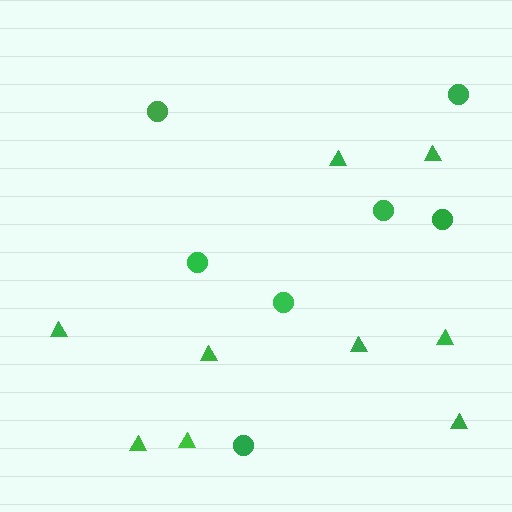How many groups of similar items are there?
There are 2 groups: one group of circles (7) and one group of triangles (9).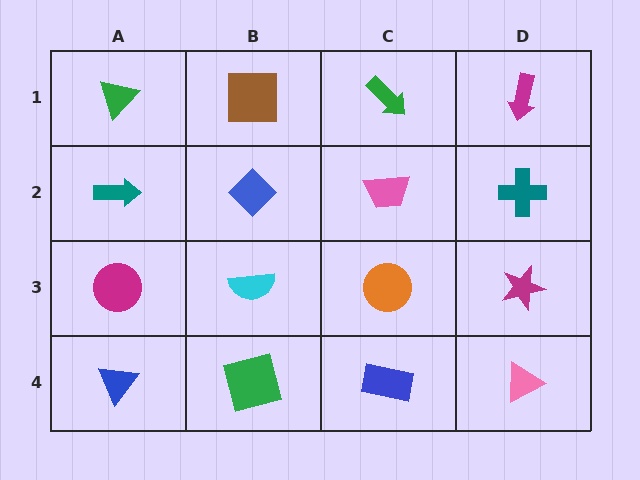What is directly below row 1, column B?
A blue diamond.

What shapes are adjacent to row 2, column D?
A magenta arrow (row 1, column D), a magenta star (row 3, column D), a pink trapezoid (row 2, column C).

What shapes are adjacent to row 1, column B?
A blue diamond (row 2, column B), a green triangle (row 1, column A), a green arrow (row 1, column C).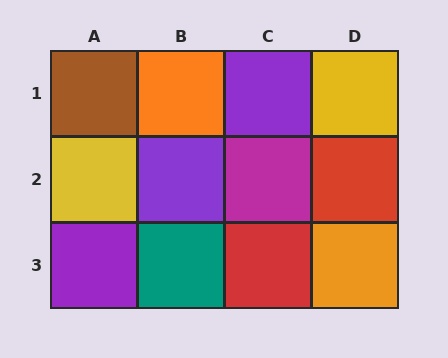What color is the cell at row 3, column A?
Purple.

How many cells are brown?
1 cell is brown.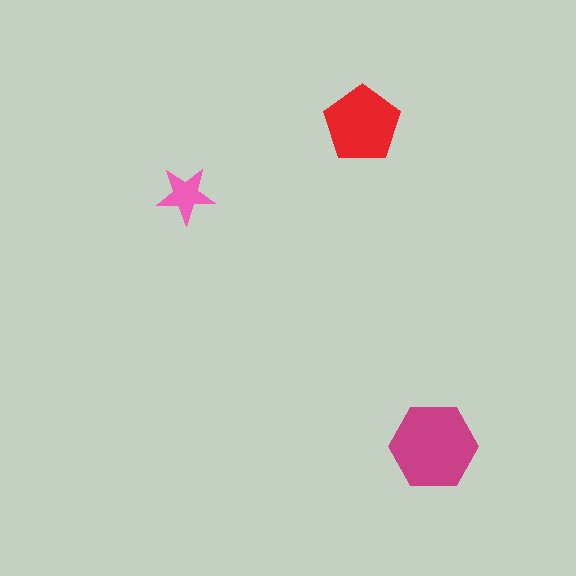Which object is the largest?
The magenta hexagon.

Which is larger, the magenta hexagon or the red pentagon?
The magenta hexagon.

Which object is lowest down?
The magenta hexagon is bottommost.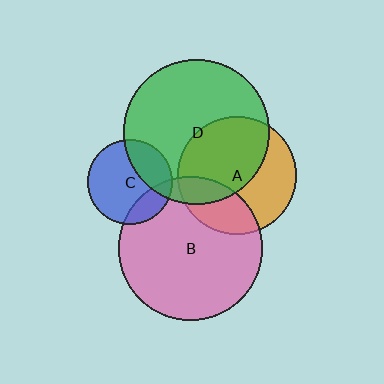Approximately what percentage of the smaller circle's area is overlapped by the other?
Approximately 10%.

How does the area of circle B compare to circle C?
Approximately 2.9 times.